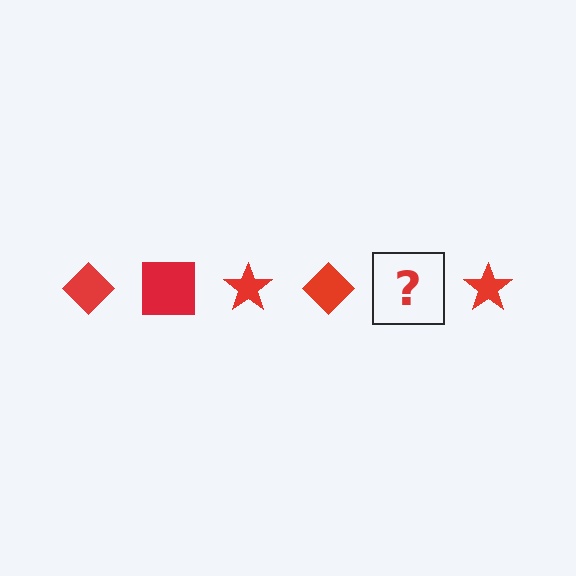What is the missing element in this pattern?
The missing element is a red square.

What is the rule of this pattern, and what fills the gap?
The rule is that the pattern cycles through diamond, square, star shapes in red. The gap should be filled with a red square.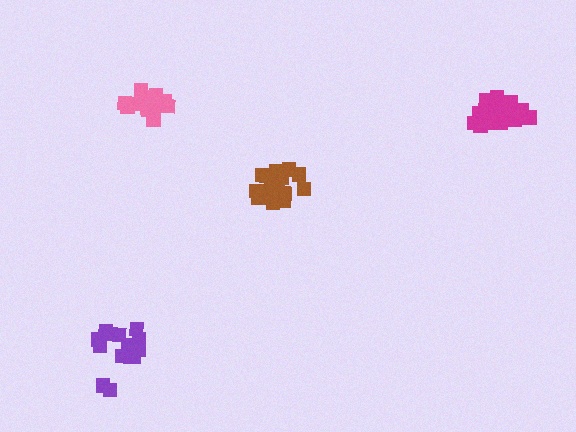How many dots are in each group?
Group 1: 15 dots, Group 2: 16 dots, Group 3: 18 dots, Group 4: 20 dots (69 total).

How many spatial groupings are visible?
There are 4 spatial groupings.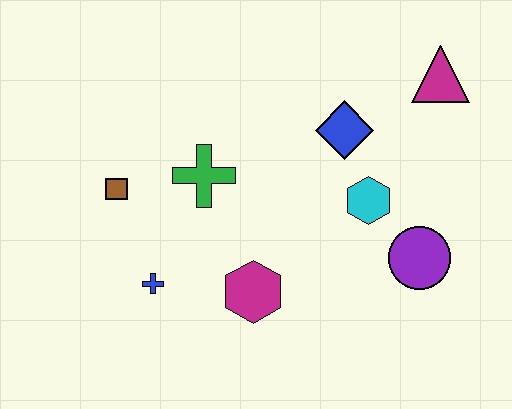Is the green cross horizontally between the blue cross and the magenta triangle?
Yes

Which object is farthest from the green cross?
The magenta triangle is farthest from the green cross.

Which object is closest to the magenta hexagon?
The blue cross is closest to the magenta hexagon.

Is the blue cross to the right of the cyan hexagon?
No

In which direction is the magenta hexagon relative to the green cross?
The magenta hexagon is below the green cross.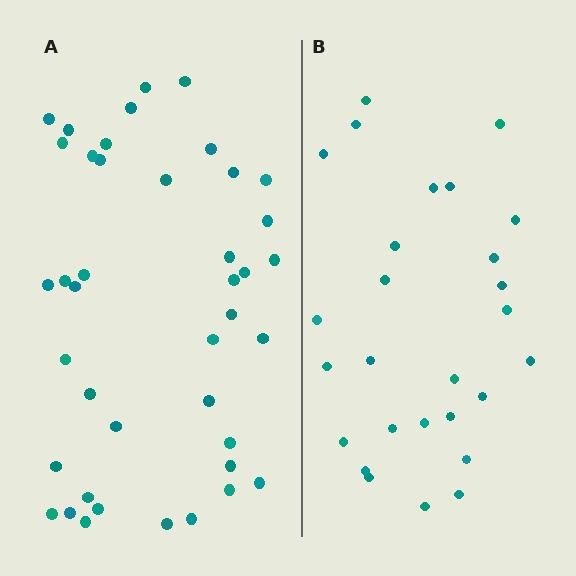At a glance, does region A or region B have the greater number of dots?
Region A (the left region) has more dots.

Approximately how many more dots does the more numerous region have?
Region A has approximately 15 more dots than region B.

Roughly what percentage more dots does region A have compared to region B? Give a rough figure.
About 50% more.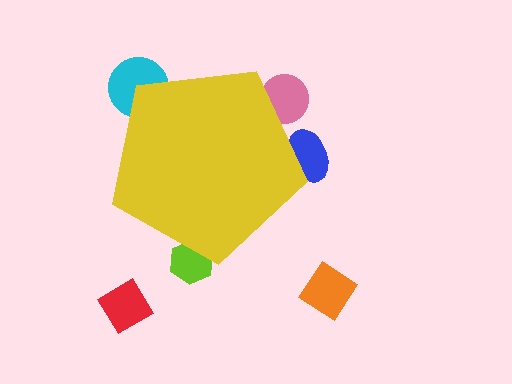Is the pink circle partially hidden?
Yes, the pink circle is partially hidden behind the yellow pentagon.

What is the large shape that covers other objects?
A yellow pentagon.